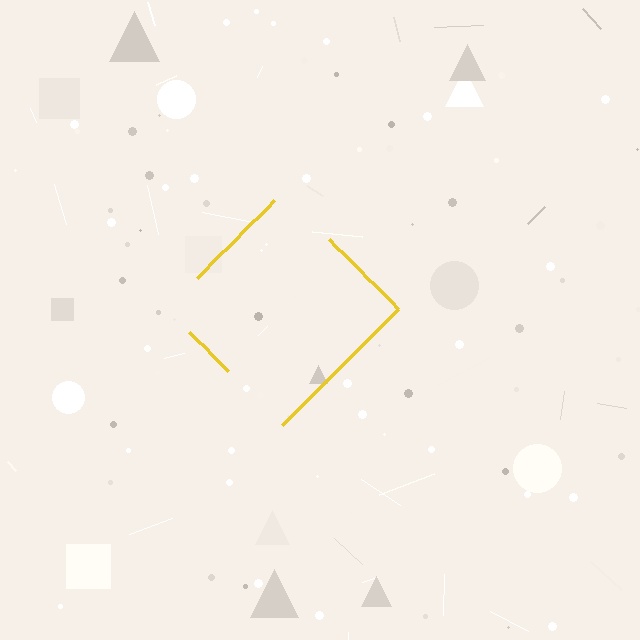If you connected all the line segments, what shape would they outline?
They would outline a diamond.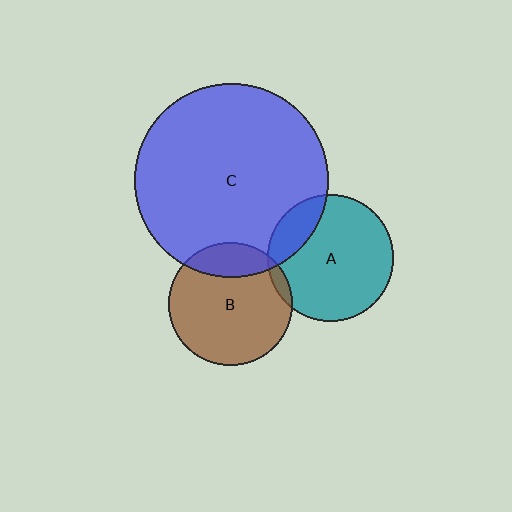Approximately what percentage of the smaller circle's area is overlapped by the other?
Approximately 20%.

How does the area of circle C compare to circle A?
Approximately 2.3 times.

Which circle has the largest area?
Circle C (blue).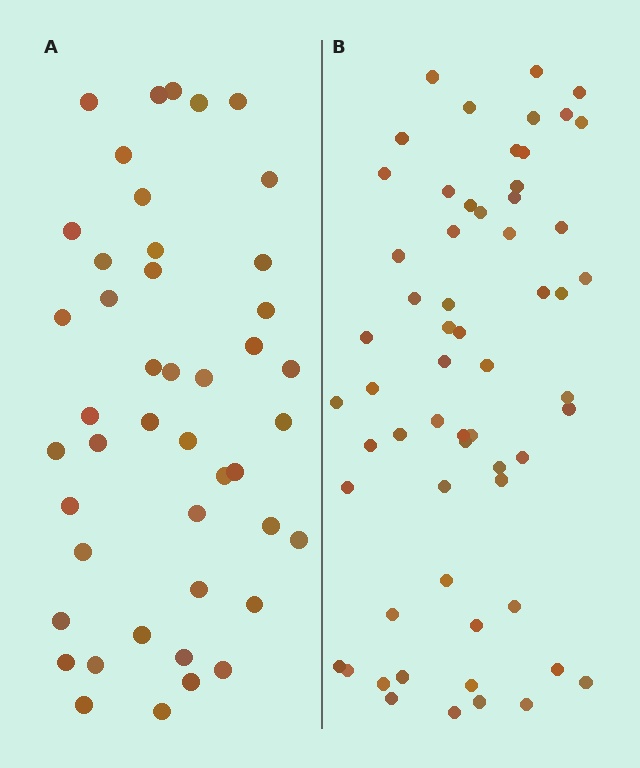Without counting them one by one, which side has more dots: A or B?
Region B (the right region) has more dots.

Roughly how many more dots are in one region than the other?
Region B has approximately 15 more dots than region A.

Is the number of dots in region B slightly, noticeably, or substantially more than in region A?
Region B has noticeably more, but not dramatically so. The ratio is roughly 1.3 to 1.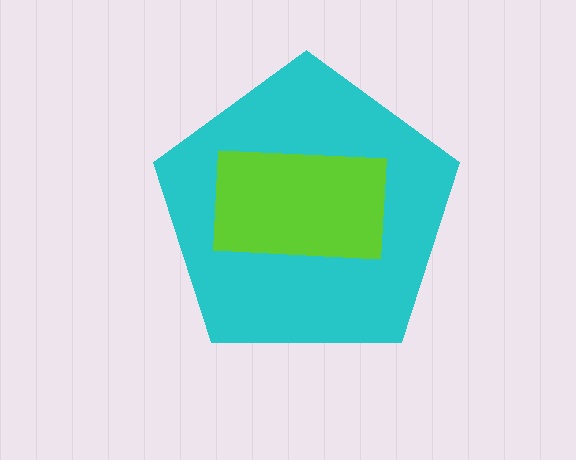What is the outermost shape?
The cyan pentagon.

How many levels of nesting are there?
2.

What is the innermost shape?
The lime rectangle.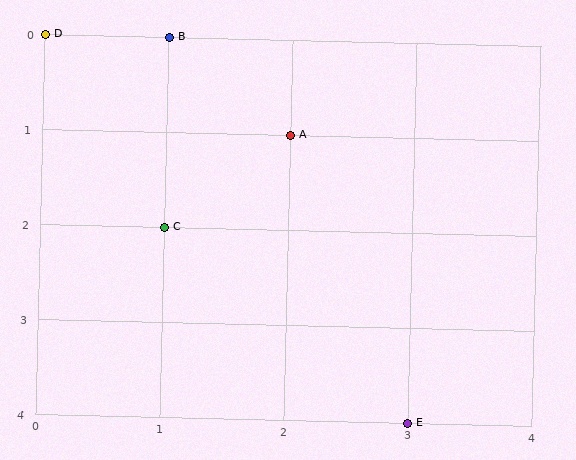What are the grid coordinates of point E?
Point E is at grid coordinates (3, 4).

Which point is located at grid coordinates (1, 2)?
Point C is at (1, 2).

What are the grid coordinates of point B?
Point B is at grid coordinates (1, 0).